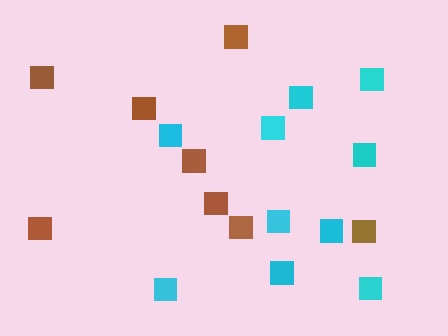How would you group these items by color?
There are 2 groups: one group of cyan squares (10) and one group of brown squares (8).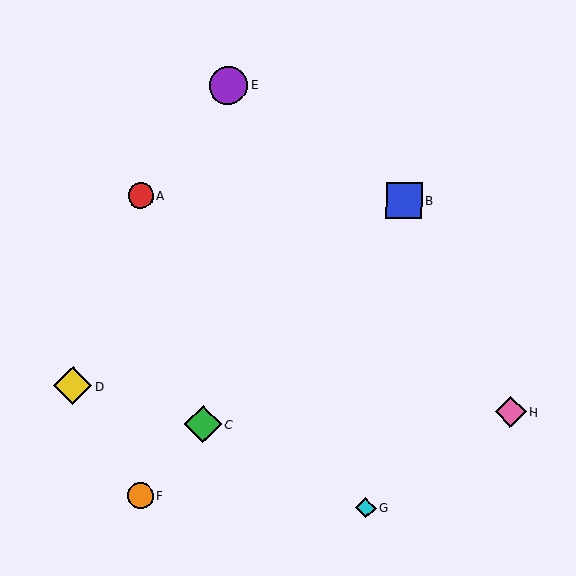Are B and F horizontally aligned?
No, B is at y≈201 and F is at y≈496.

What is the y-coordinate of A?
Object A is at y≈196.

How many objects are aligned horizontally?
2 objects (A, B) are aligned horizontally.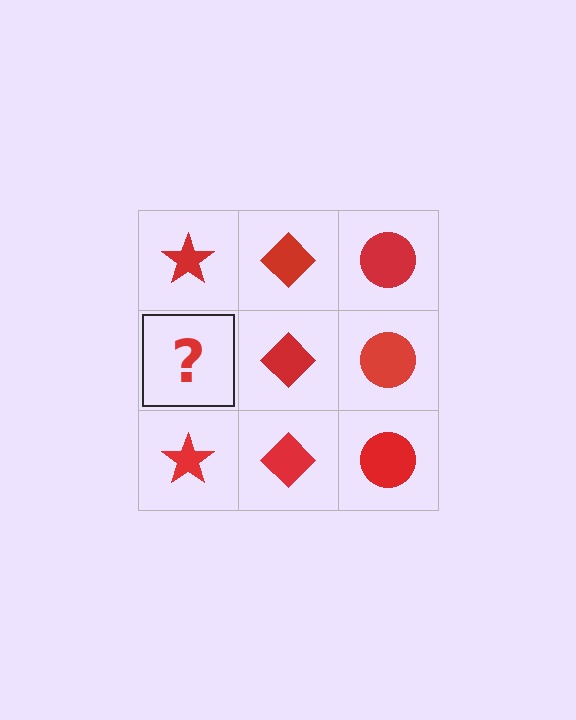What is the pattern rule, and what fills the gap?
The rule is that each column has a consistent shape. The gap should be filled with a red star.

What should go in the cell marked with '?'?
The missing cell should contain a red star.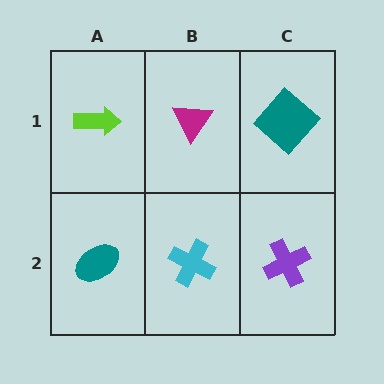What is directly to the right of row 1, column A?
A magenta triangle.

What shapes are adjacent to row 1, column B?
A cyan cross (row 2, column B), a lime arrow (row 1, column A), a teal diamond (row 1, column C).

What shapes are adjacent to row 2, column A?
A lime arrow (row 1, column A), a cyan cross (row 2, column B).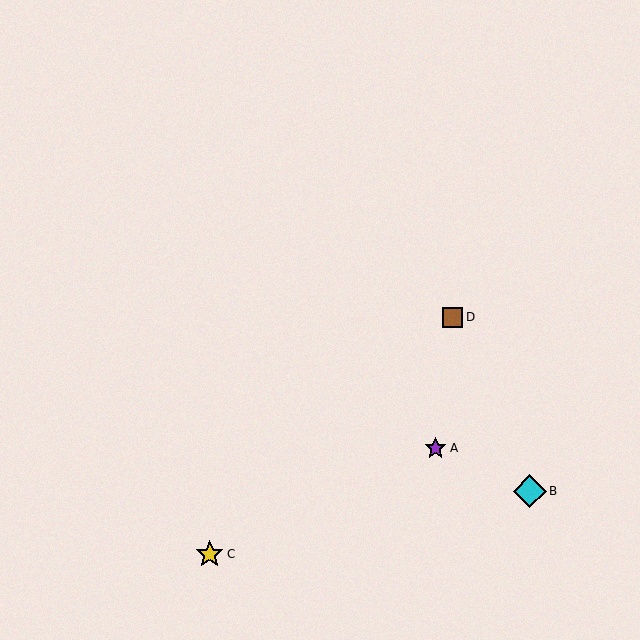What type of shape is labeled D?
Shape D is a brown square.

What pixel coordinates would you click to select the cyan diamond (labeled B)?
Click at (530, 491) to select the cyan diamond B.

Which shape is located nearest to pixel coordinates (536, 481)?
The cyan diamond (labeled B) at (530, 491) is nearest to that location.